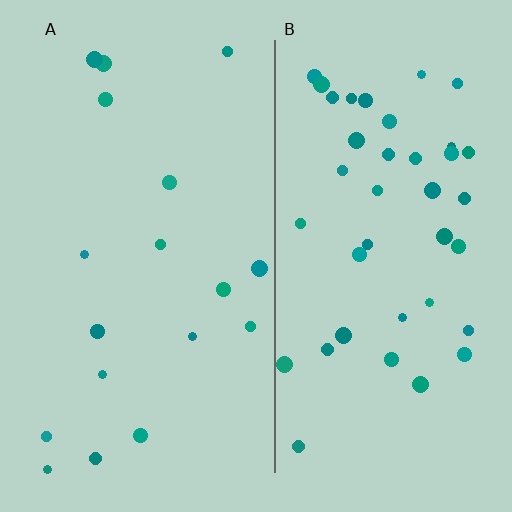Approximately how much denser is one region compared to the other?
Approximately 2.3× — region B over region A.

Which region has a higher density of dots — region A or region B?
B (the right).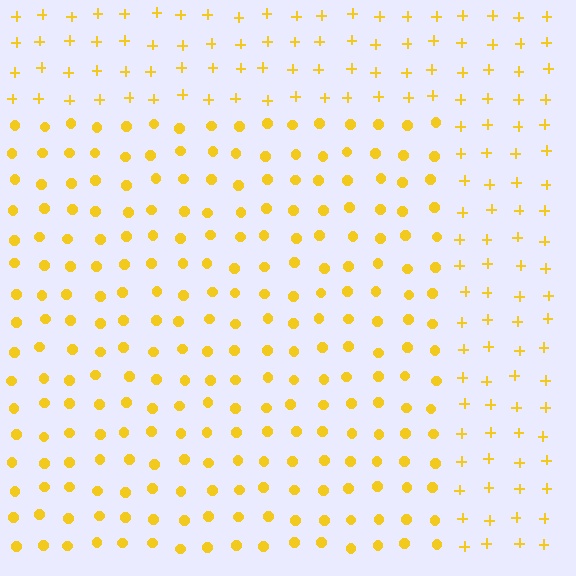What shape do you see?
I see a rectangle.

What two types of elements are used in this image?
The image uses circles inside the rectangle region and plus signs outside it.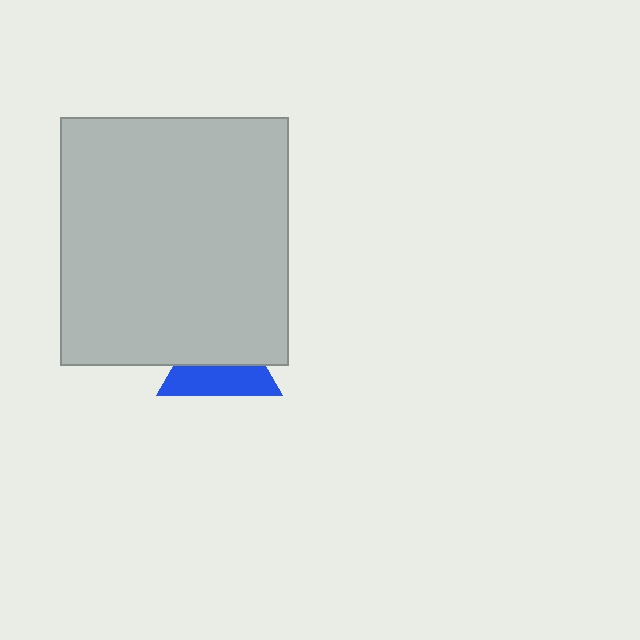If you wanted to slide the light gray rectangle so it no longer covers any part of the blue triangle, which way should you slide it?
Slide it up — that is the most direct way to separate the two shapes.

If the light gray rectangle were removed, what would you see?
You would see the complete blue triangle.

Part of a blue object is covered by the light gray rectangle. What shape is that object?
It is a triangle.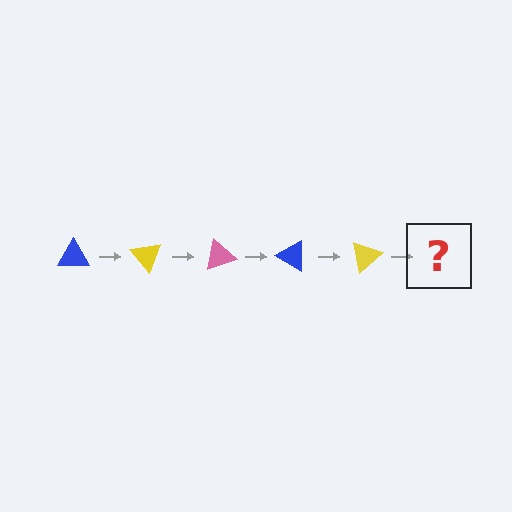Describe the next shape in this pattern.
It should be a pink triangle, rotated 250 degrees from the start.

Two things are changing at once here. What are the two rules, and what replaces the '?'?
The two rules are that it rotates 50 degrees each step and the color cycles through blue, yellow, and pink. The '?' should be a pink triangle, rotated 250 degrees from the start.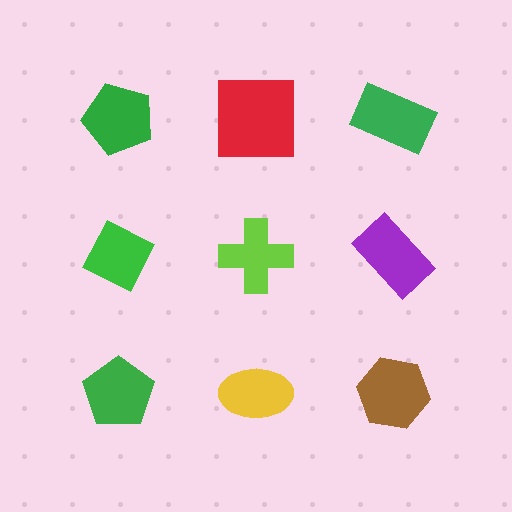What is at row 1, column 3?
A green rectangle.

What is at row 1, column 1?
A green pentagon.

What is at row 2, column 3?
A purple rectangle.